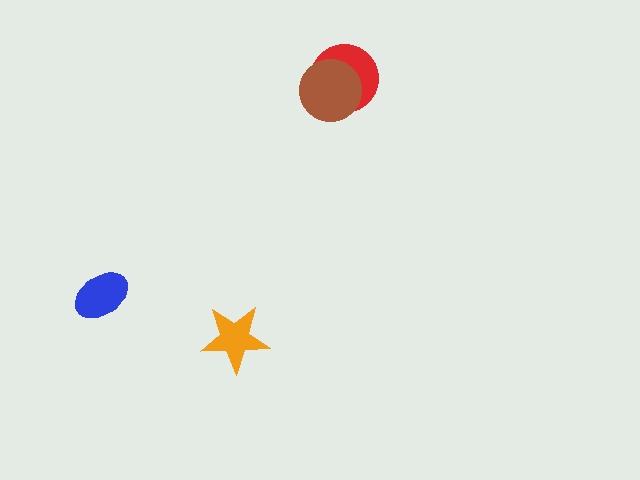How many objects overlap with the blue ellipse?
0 objects overlap with the blue ellipse.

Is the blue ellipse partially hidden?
No, no other shape covers it.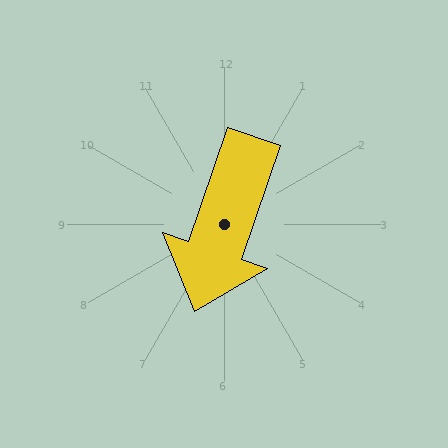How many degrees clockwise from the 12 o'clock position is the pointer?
Approximately 199 degrees.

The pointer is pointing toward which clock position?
Roughly 7 o'clock.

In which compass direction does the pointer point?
South.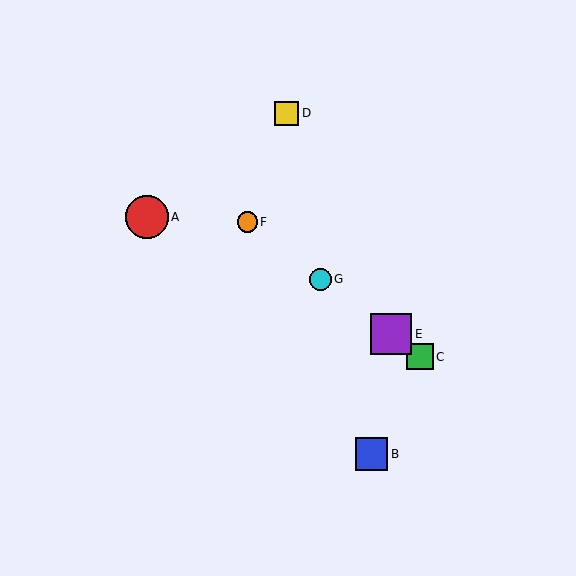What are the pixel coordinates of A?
Object A is at (147, 217).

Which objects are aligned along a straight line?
Objects C, E, F, G are aligned along a straight line.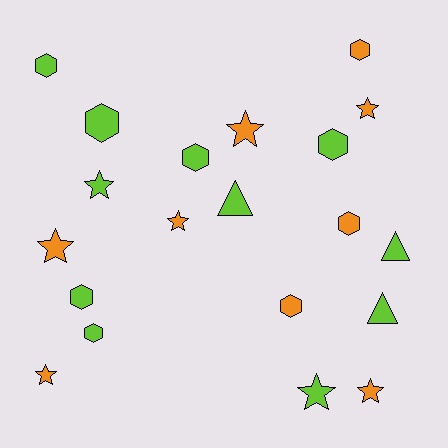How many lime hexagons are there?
There are 6 lime hexagons.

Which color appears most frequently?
Lime, with 11 objects.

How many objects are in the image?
There are 20 objects.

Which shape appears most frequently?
Hexagon, with 9 objects.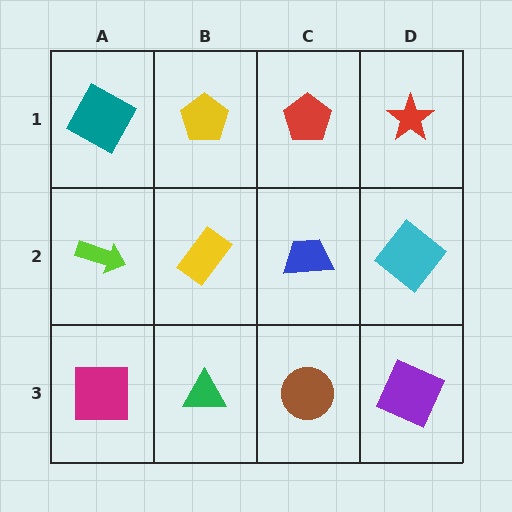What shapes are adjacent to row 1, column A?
A lime arrow (row 2, column A), a yellow pentagon (row 1, column B).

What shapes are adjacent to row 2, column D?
A red star (row 1, column D), a purple square (row 3, column D), a blue trapezoid (row 2, column C).